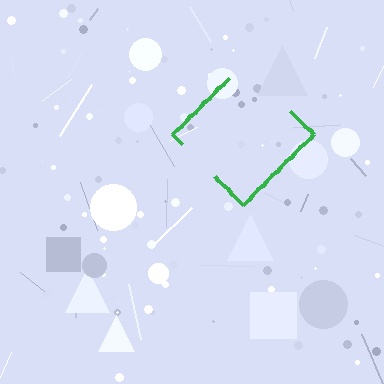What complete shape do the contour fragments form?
The contour fragments form a diamond.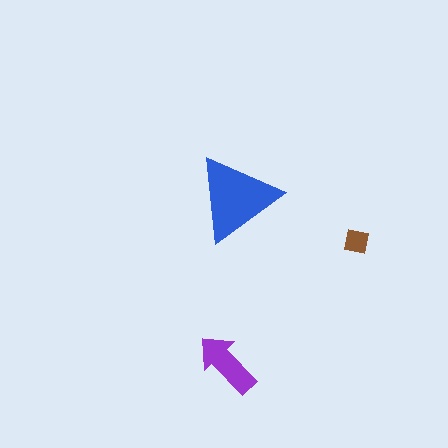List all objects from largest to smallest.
The blue triangle, the purple arrow, the brown square.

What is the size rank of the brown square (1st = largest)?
3rd.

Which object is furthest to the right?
The brown square is rightmost.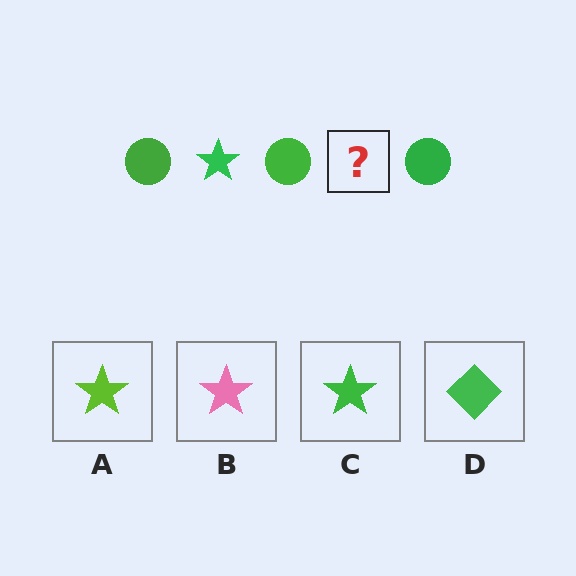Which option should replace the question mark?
Option C.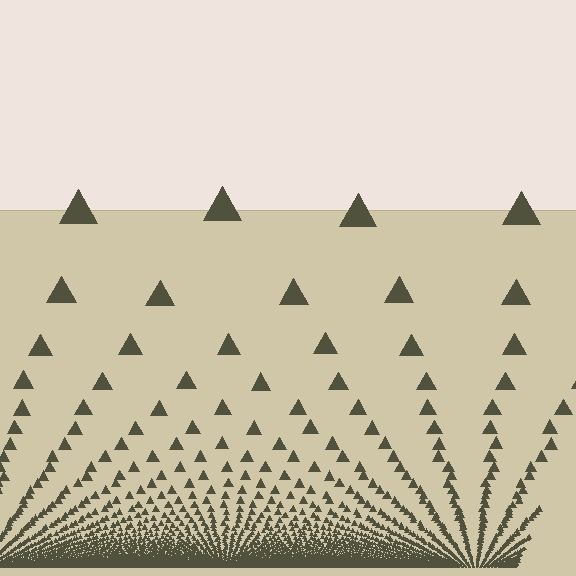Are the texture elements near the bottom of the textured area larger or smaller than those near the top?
Smaller. The gradient is inverted — elements near the bottom are smaller and denser.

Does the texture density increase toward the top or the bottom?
Density increases toward the bottom.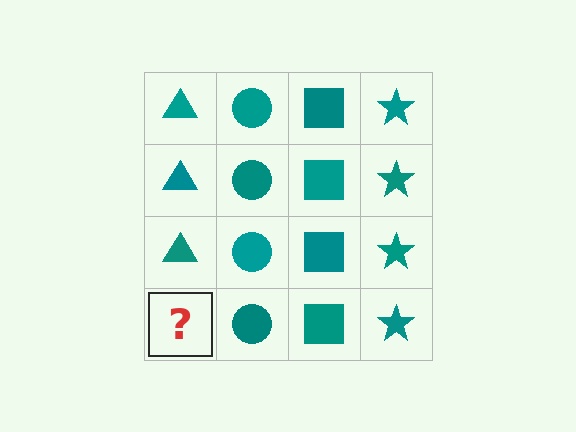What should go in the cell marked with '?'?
The missing cell should contain a teal triangle.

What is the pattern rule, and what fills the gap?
The rule is that each column has a consistent shape. The gap should be filled with a teal triangle.